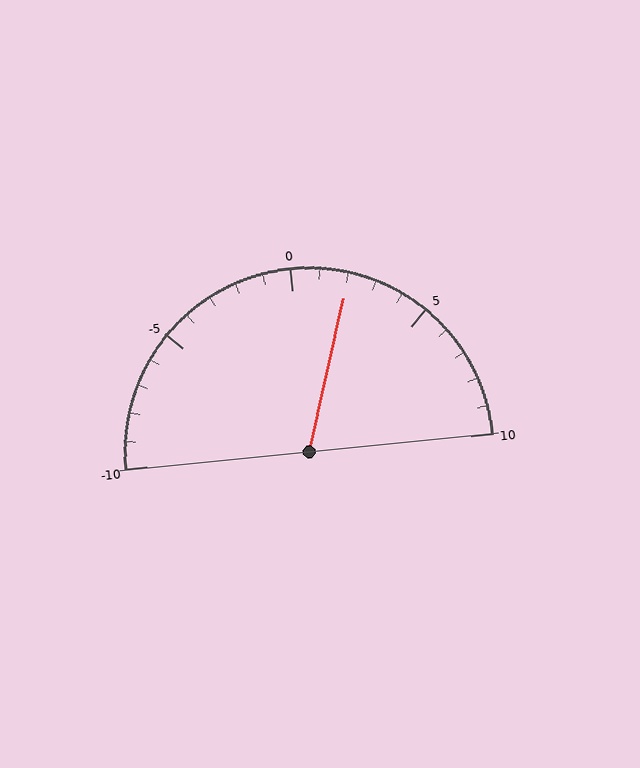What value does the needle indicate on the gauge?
The needle indicates approximately 2.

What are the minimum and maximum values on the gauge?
The gauge ranges from -10 to 10.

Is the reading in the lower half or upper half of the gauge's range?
The reading is in the upper half of the range (-10 to 10).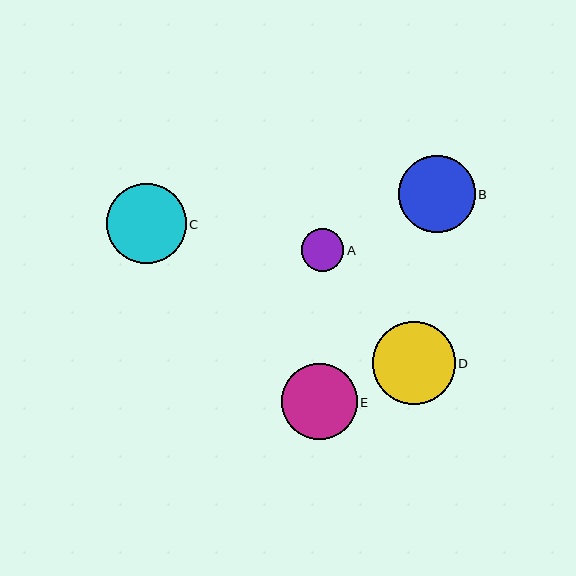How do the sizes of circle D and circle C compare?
Circle D and circle C are approximately the same size.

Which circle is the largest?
Circle D is the largest with a size of approximately 83 pixels.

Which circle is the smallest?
Circle A is the smallest with a size of approximately 43 pixels.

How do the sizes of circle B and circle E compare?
Circle B and circle E are approximately the same size.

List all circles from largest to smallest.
From largest to smallest: D, C, B, E, A.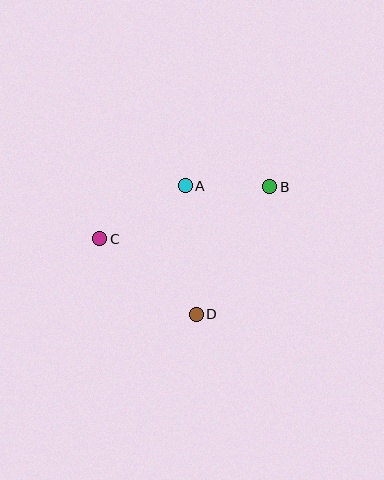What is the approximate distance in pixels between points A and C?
The distance between A and C is approximately 101 pixels.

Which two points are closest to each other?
Points A and B are closest to each other.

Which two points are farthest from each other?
Points B and C are farthest from each other.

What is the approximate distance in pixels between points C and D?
The distance between C and D is approximately 122 pixels.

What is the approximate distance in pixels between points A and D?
The distance between A and D is approximately 129 pixels.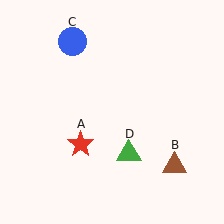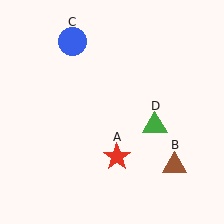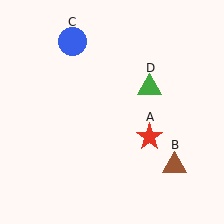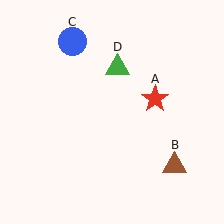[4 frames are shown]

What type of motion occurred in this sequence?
The red star (object A), green triangle (object D) rotated counterclockwise around the center of the scene.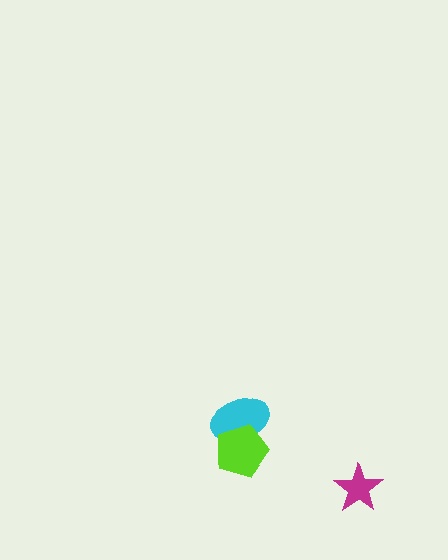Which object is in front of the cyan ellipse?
The lime pentagon is in front of the cyan ellipse.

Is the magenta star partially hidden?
No, no other shape covers it.